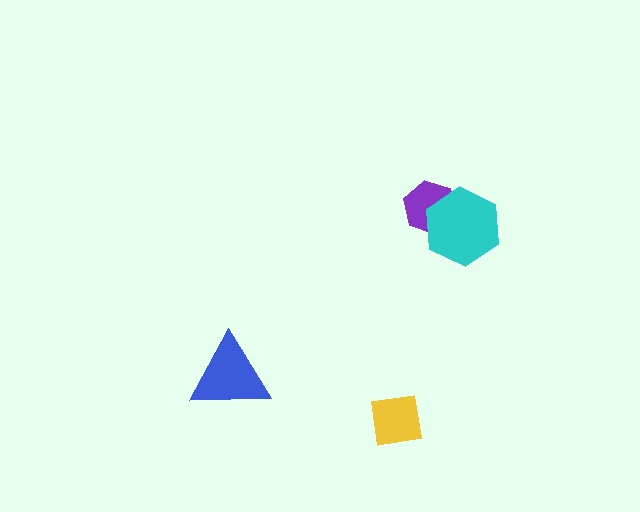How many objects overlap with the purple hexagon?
1 object overlaps with the purple hexagon.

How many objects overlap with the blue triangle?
0 objects overlap with the blue triangle.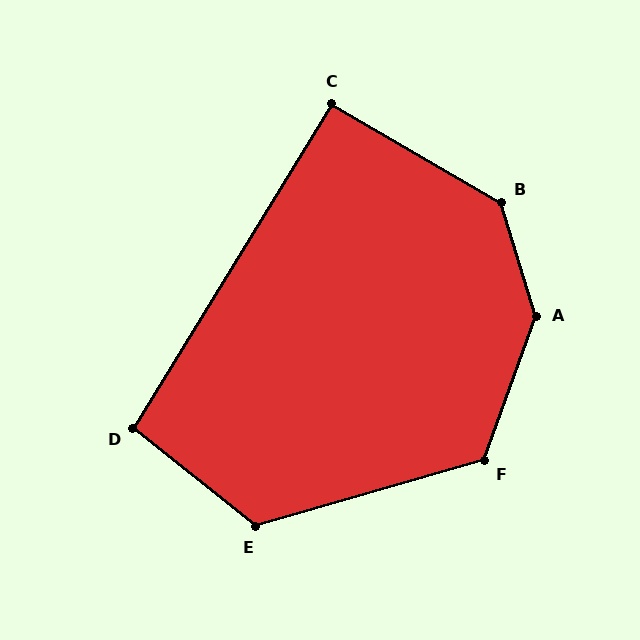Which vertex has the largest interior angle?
A, at approximately 143 degrees.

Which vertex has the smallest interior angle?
C, at approximately 91 degrees.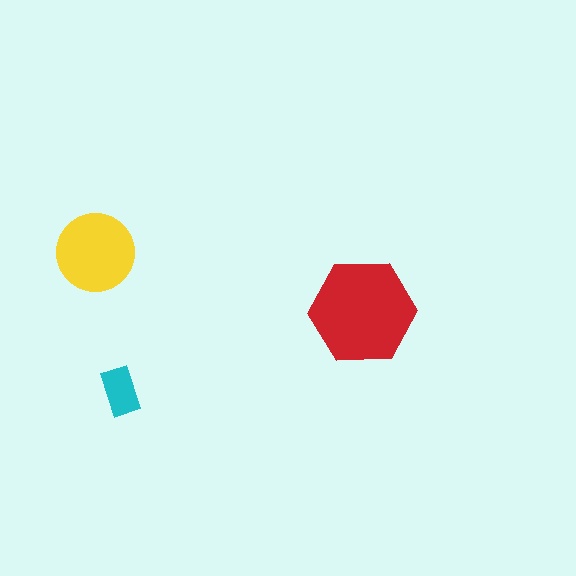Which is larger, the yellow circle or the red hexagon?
The red hexagon.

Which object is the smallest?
The cyan rectangle.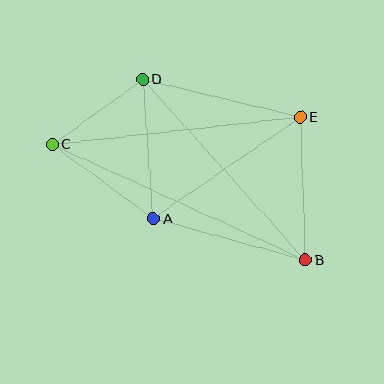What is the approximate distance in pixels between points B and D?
The distance between B and D is approximately 243 pixels.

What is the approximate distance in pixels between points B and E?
The distance between B and E is approximately 143 pixels.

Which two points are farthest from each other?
Points B and C are farthest from each other.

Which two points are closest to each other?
Points C and D are closest to each other.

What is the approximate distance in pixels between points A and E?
The distance between A and E is approximately 179 pixels.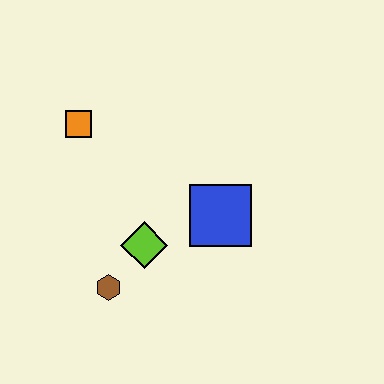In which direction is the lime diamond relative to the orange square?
The lime diamond is below the orange square.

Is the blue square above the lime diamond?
Yes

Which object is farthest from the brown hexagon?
The orange square is farthest from the brown hexagon.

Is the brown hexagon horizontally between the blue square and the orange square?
Yes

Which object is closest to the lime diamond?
The brown hexagon is closest to the lime diamond.